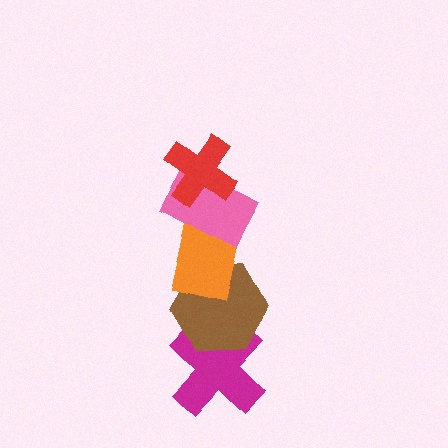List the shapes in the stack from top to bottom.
From top to bottom: the red cross, the pink rectangle, the orange rectangle, the brown hexagon, the magenta cross.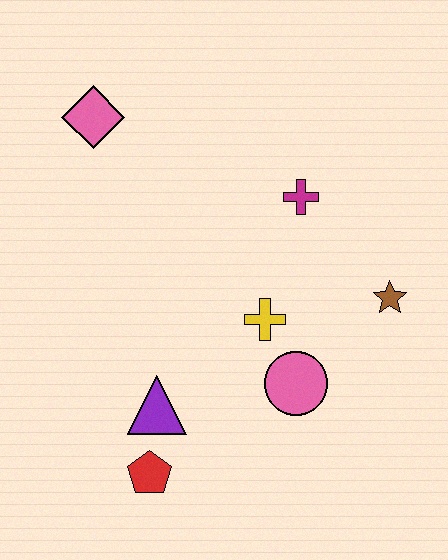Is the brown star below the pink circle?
No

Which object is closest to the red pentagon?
The purple triangle is closest to the red pentagon.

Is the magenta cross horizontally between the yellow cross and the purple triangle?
No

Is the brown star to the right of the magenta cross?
Yes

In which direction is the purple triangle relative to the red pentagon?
The purple triangle is above the red pentagon.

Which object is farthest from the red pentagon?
The pink diamond is farthest from the red pentagon.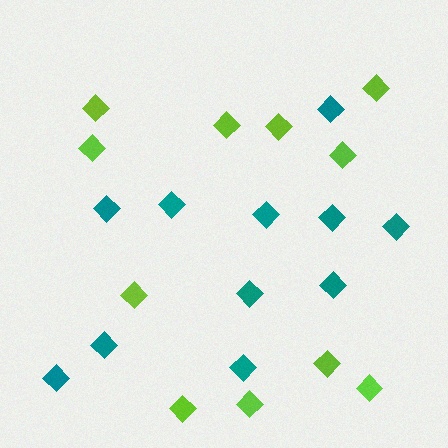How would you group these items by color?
There are 2 groups: one group of teal diamonds (11) and one group of lime diamonds (11).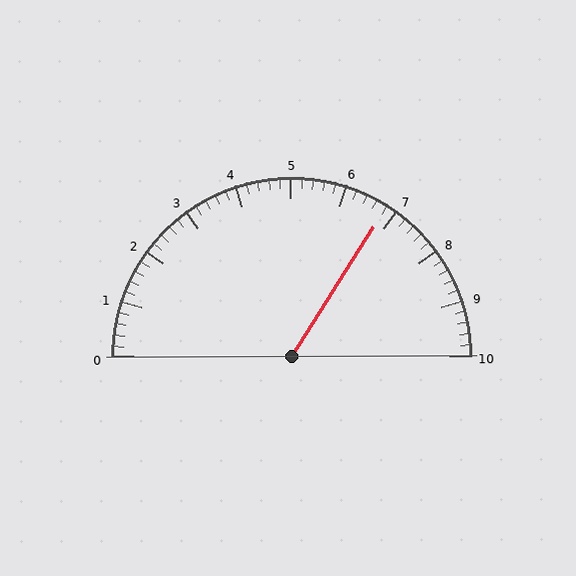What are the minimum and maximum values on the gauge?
The gauge ranges from 0 to 10.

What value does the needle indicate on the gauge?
The needle indicates approximately 6.8.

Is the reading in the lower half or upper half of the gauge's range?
The reading is in the upper half of the range (0 to 10).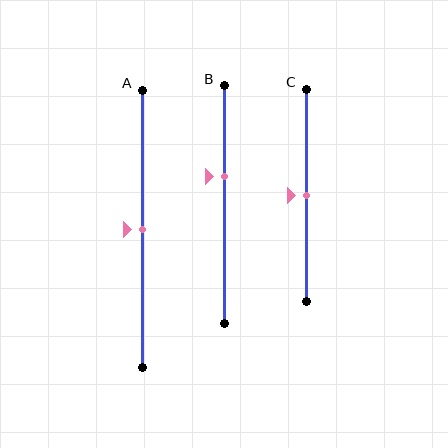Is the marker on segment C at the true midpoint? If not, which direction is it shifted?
Yes, the marker on segment C is at the true midpoint.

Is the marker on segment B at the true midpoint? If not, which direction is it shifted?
No, the marker on segment B is shifted upward by about 12% of the segment length.